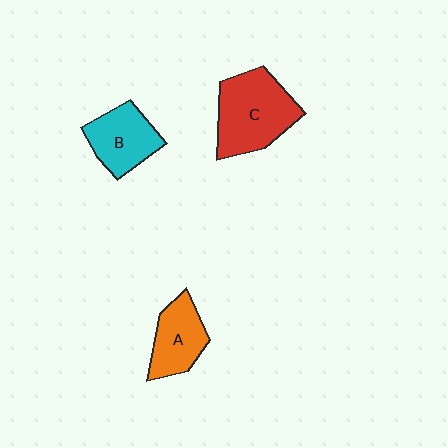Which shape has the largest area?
Shape C (red).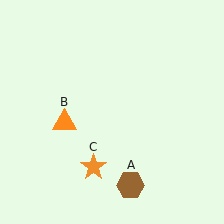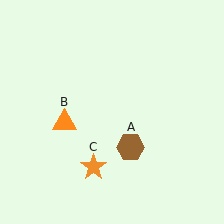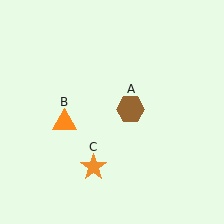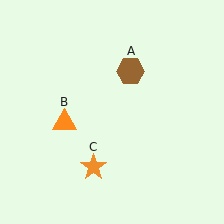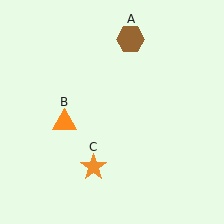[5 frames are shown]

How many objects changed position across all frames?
1 object changed position: brown hexagon (object A).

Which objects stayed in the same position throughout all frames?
Orange triangle (object B) and orange star (object C) remained stationary.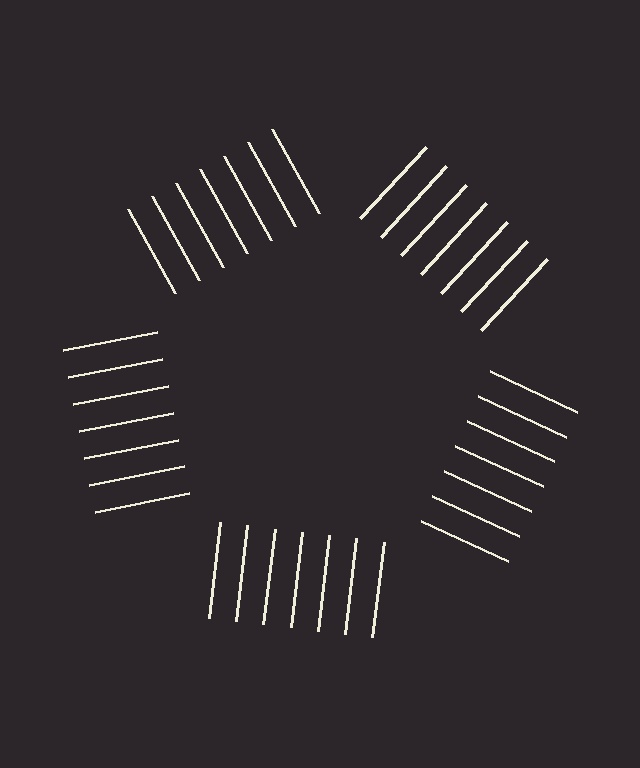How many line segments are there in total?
35 — 7 along each of the 5 edges.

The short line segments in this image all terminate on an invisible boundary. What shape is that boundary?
An illusory pentagon — the line segments terminate on its edges but no continuous stroke is drawn.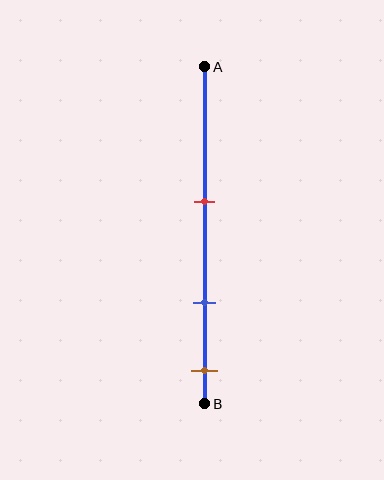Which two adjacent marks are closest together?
The blue and brown marks are the closest adjacent pair.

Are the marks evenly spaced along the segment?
Yes, the marks are approximately evenly spaced.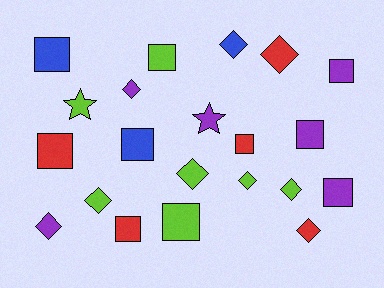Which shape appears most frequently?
Square, with 10 objects.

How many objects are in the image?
There are 21 objects.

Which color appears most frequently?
Lime, with 7 objects.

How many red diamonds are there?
There are 2 red diamonds.